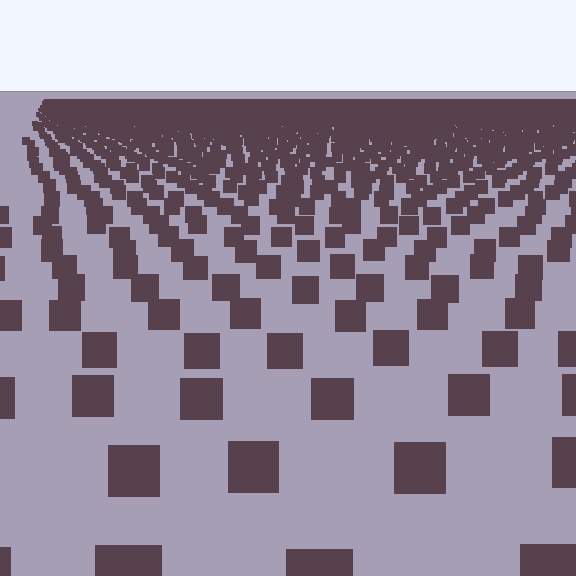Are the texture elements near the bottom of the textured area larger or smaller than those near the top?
Larger. Near the bottom, elements are closer to the viewer and appear at a bigger on-screen size.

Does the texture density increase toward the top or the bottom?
Density increases toward the top.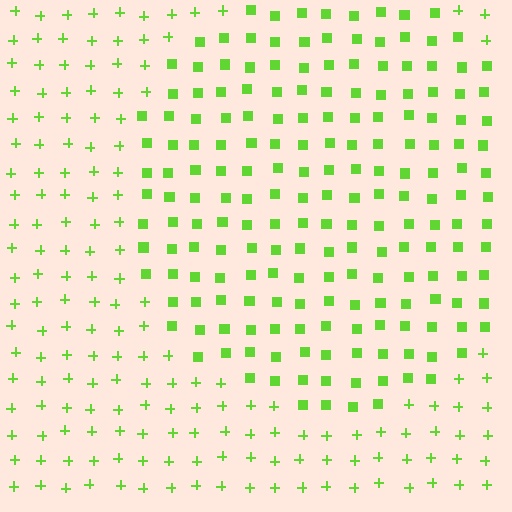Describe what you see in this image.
The image is filled with small lime elements arranged in a uniform grid. A circle-shaped region contains squares, while the surrounding area contains plus signs. The boundary is defined purely by the change in element shape.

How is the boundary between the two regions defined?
The boundary is defined by a change in element shape: squares inside vs. plus signs outside. All elements share the same color and spacing.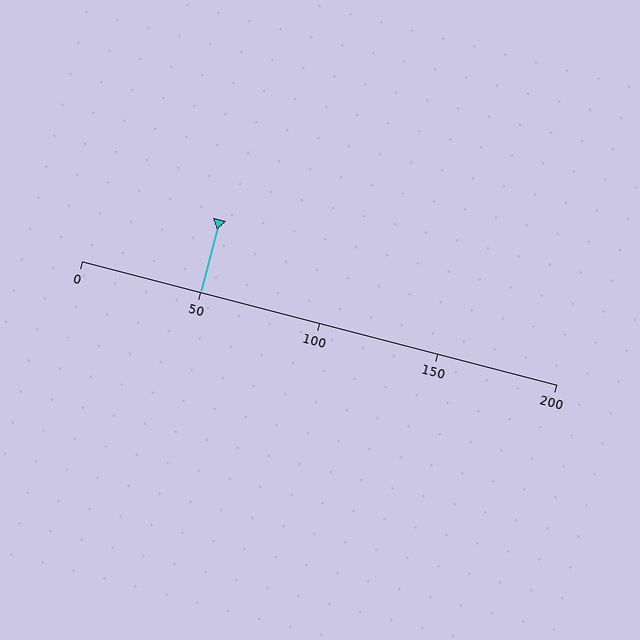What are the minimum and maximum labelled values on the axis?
The axis runs from 0 to 200.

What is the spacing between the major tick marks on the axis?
The major ticks are spaced 50 apart.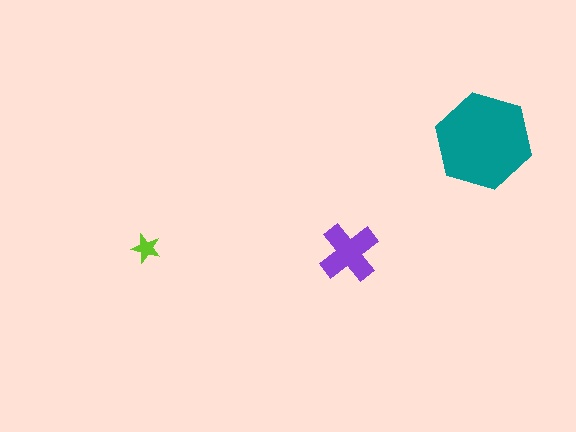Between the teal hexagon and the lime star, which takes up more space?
The teal hexagon.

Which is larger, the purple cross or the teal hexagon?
The teal hexagon.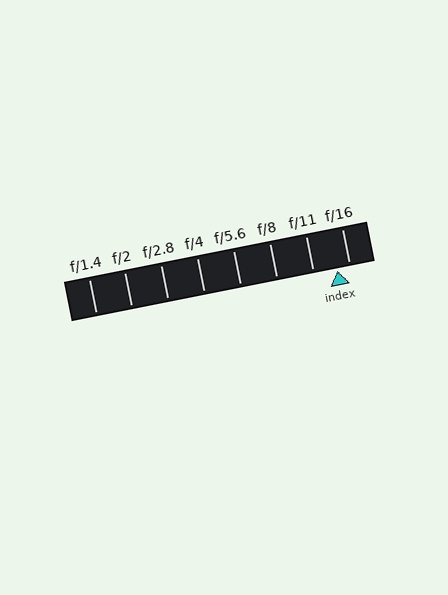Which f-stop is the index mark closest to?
The index mark is closest to f/16.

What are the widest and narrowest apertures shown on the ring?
The widest aperture shown is f/1.4 and the narrowest is f/16.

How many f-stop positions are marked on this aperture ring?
There are 8 f-stop positions marked.